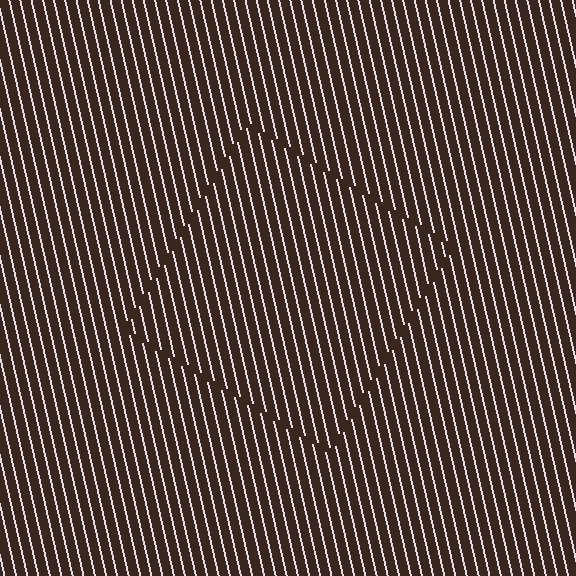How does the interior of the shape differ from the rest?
The interior of the shape contains the same grating, shifted by half a period — the contour is defined by the phase discontinuity where line-ends from the inner and outer gratings abut.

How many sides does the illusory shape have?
4 sides — the line-ends trace a square.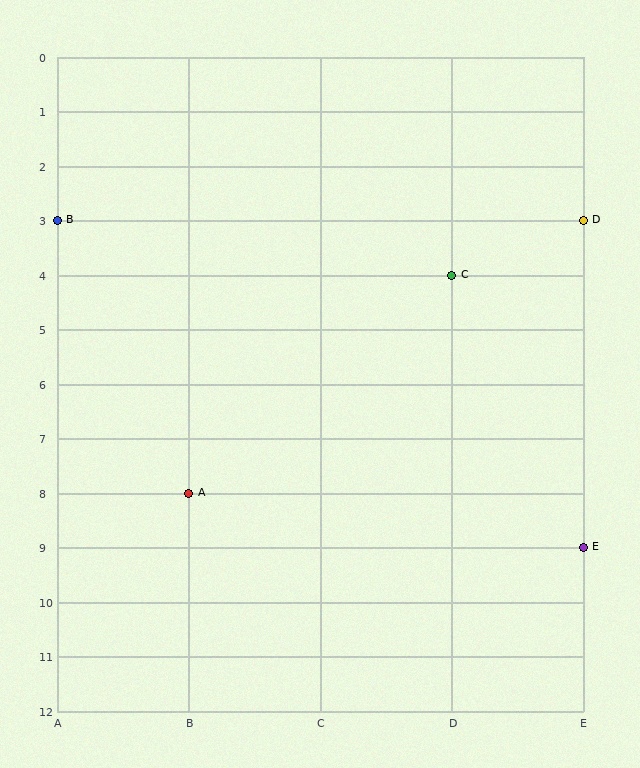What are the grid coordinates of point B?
Point B is at grid coordinates (A, 3).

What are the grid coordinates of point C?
Point C is at grid coordinates (D, 4).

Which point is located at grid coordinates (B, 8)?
Point A is at (B, 8).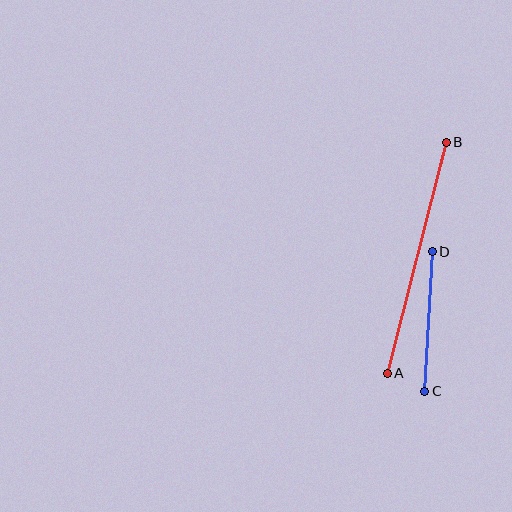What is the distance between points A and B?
The distance is approximately 239 pixels.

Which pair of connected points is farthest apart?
Points A and B are farthest apart.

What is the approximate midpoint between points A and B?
The midpoint is at approximately (417, 258) pixels.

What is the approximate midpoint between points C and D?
The midpoint is at approximately (428, 322) pixels.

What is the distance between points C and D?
The distance is approximately 140 pixels.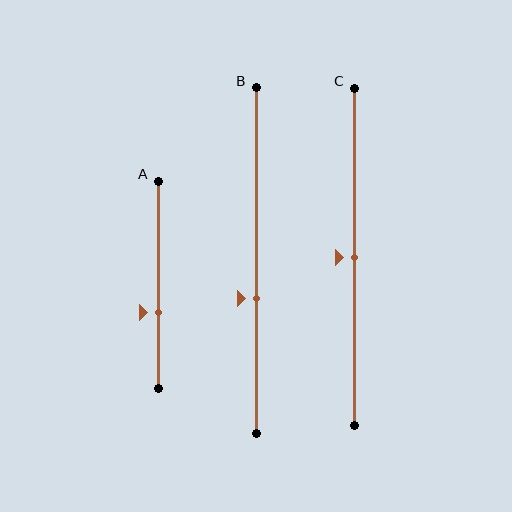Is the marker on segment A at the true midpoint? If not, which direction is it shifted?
No, the marker on segment A is shifted downward by about 13% of the segment length.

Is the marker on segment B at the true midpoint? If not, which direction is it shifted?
No, the marker on segment B is shifted downward by about 11% of the segment length.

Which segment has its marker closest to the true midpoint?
Segment C has its marker closest to the true midpoint.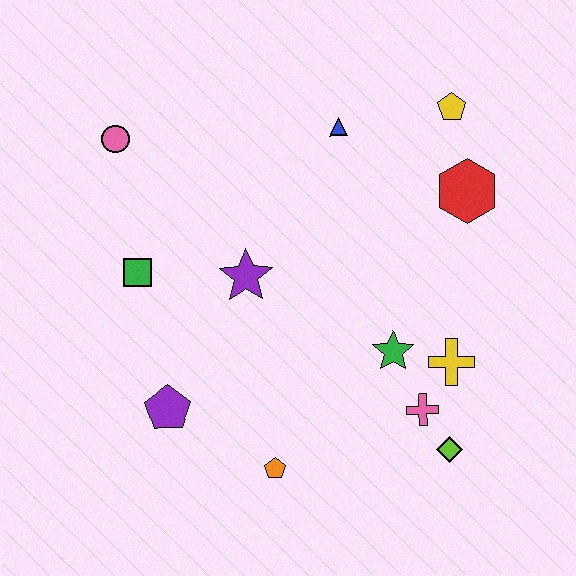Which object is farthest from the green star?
The pink circle is farthest from the green star.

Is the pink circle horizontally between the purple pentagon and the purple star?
No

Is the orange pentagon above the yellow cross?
No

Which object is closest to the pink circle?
The green square is closest to the pink circle.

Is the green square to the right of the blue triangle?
No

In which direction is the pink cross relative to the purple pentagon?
The pink cross is to the right of the purple pentagon.